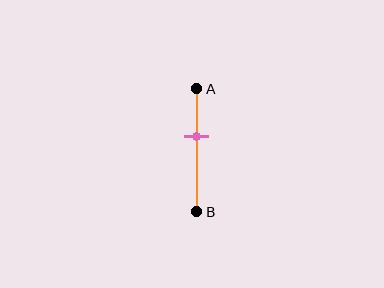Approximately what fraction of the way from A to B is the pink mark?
The pink mark is approximately 40% of the way from A to B.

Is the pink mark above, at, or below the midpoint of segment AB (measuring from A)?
The pink mark is above the midpoint of segment AB.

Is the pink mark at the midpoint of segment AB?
No, the mark is at about 40% from A, not at the 50% midpoint.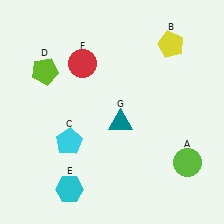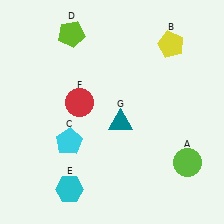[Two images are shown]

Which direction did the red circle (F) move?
The red circle (F) moved down.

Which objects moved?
The objects that moved are: the lime pentagon (D), the red circle (F).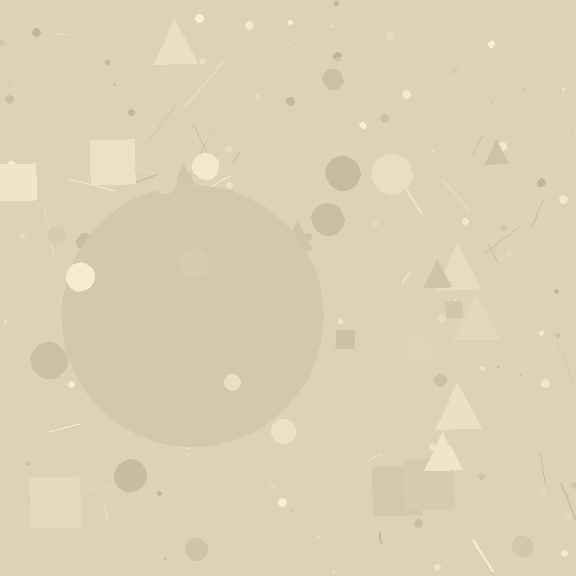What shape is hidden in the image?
A circle is hidden in the image.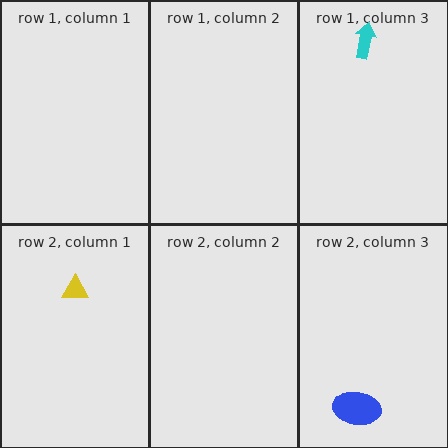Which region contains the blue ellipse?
The row 2, column 3 region.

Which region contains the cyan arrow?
The row 1, column 3 region.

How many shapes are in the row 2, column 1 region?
1.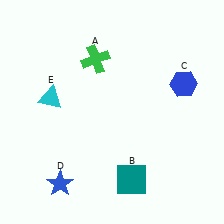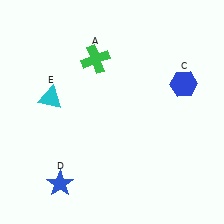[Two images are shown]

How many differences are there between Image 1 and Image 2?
There is 1 difference between the two images.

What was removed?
The teal square (B) was removed in Image 2.